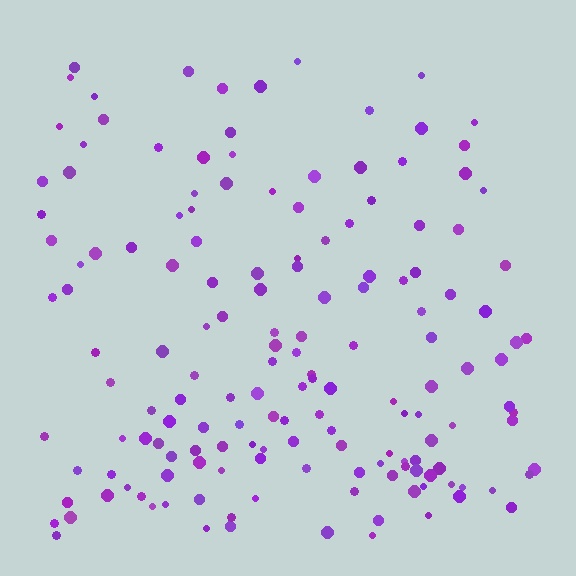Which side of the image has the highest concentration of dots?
The bottom.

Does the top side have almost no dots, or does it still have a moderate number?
Still a moderate number, just noticeably fewer than the bottom.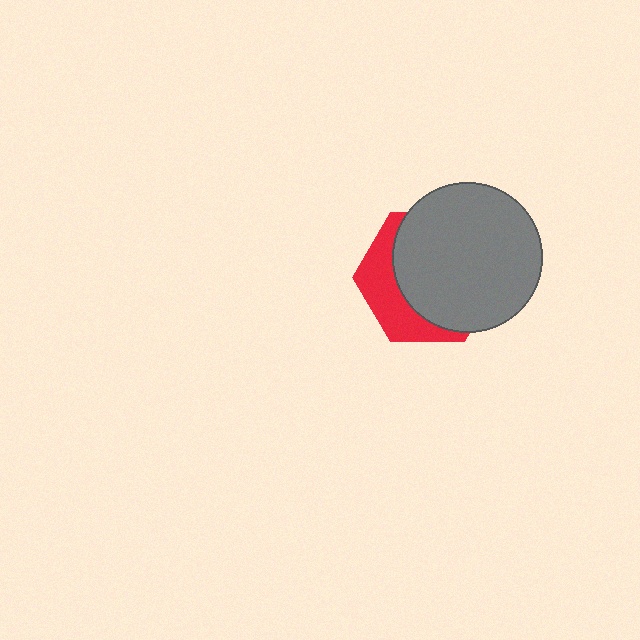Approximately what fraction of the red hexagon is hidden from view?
Roughly 67% of the red hexagon is hidden behind the gray circle.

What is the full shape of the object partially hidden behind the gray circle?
The partially hidden object is a red hexagon.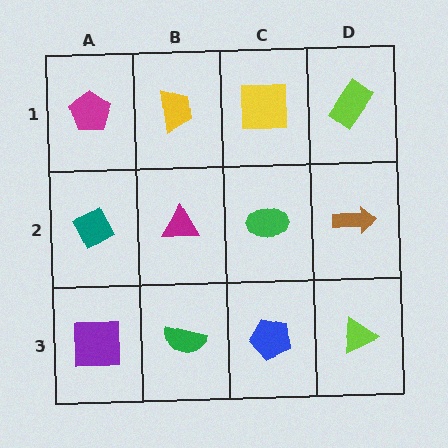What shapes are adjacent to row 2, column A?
A magenta pentagon (row 1, column A), a purple square (row 3, column A), a magenta triangle (row 2, column B).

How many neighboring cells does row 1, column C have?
3.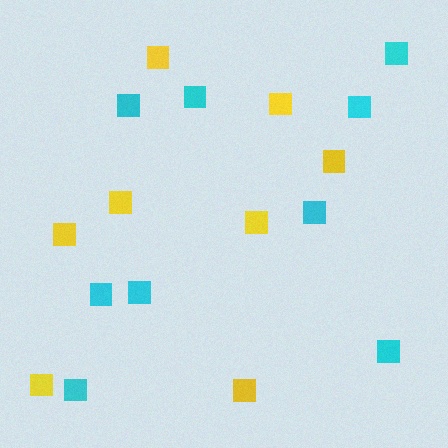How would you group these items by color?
There are 2 groups: one group of cyan squares (9) and one group of yellow squares (8).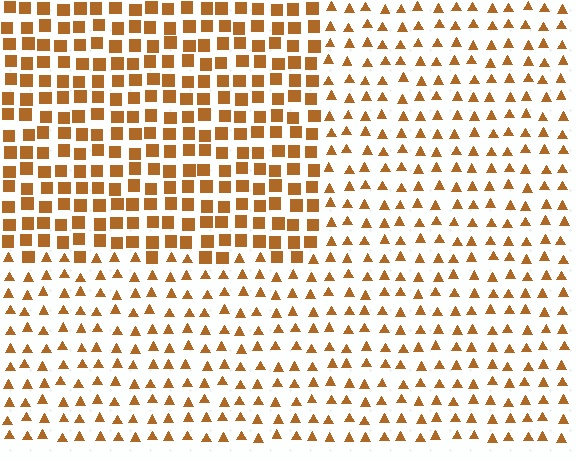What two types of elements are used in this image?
The image uses squares inside the rectangle region and triangles outside it.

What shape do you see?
I see a rectangle.